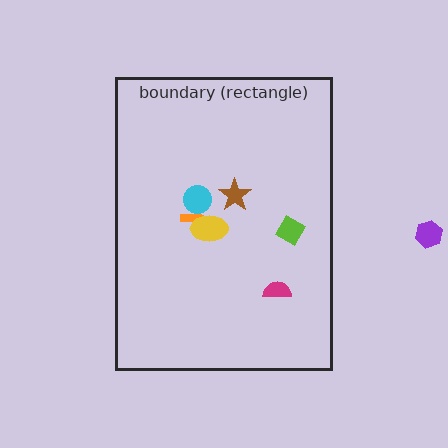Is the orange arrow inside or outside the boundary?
Inside.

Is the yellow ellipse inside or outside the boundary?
Inside.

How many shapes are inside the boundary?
6 inside, 1 outside.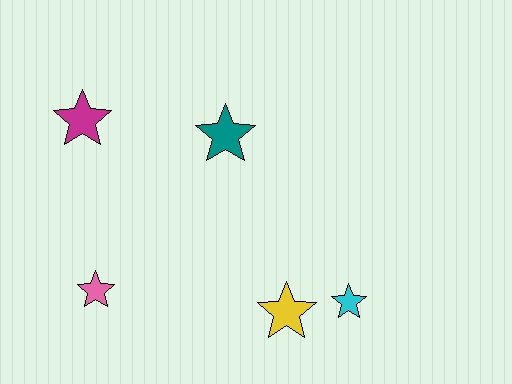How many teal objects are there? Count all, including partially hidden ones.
There is 1 teal object.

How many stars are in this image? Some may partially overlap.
There are 5 stars.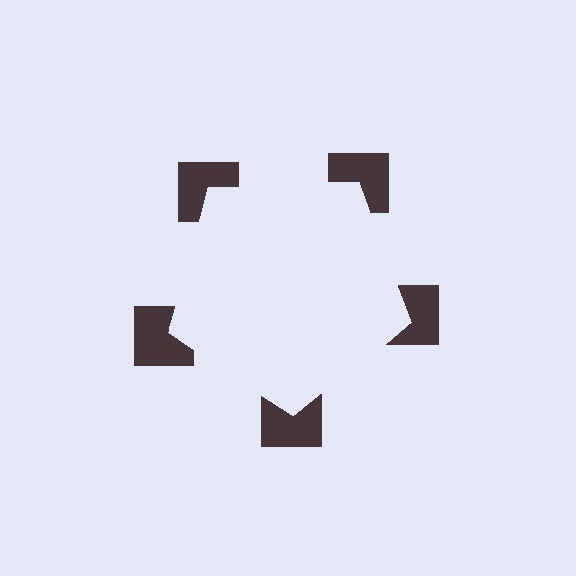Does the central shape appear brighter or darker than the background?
It typically appears slightly brighter than the background, even though no actual brightness change is drawn.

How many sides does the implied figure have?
5 sides.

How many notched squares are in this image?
There are 5 — one at each vertex of the illusory pentagon.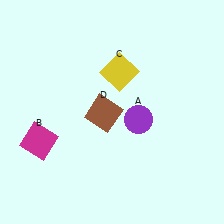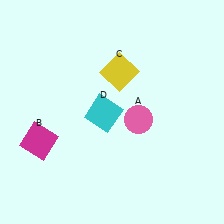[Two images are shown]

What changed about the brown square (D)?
In Image 1, D is brown. In Image 2, it changed to cyan.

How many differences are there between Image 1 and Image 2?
There are 2 differences between the two images.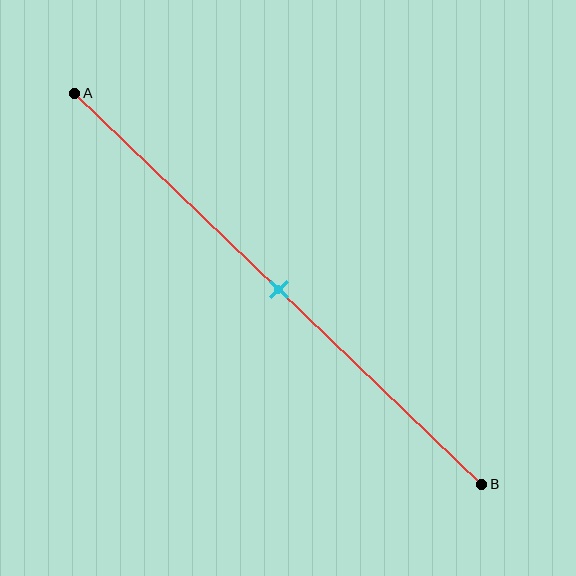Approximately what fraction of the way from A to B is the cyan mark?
The cyan mark is approximately 50% of the way from A to B.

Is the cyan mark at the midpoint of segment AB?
Yes, the mark is approximately at the midpoint.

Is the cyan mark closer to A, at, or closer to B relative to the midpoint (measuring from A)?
The cyan mark is approximately at the midpoint of segment AB.